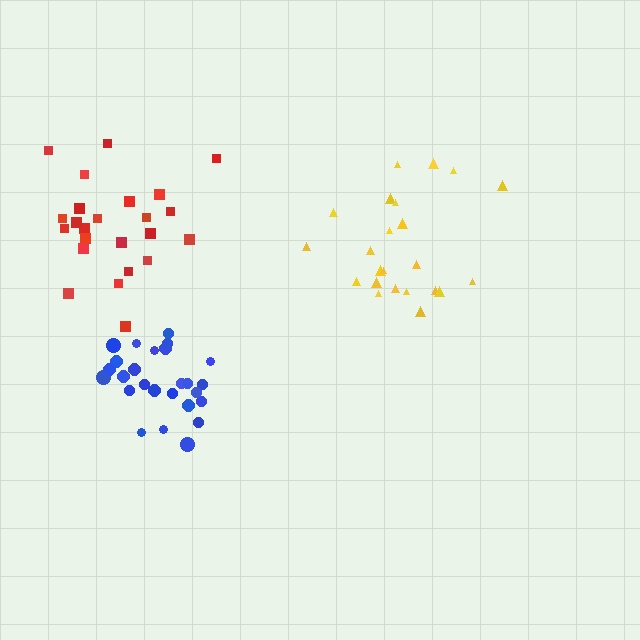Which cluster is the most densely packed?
Blue.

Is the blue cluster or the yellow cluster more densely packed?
Blue.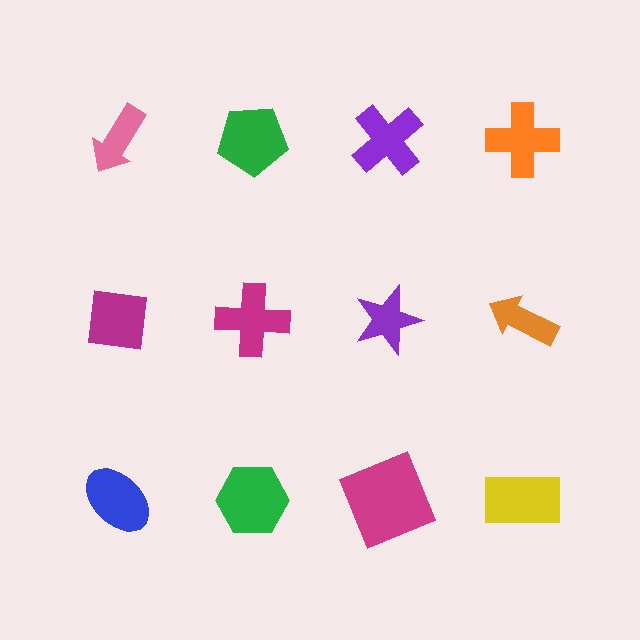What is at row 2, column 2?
A magenta cross.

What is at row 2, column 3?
A purple star.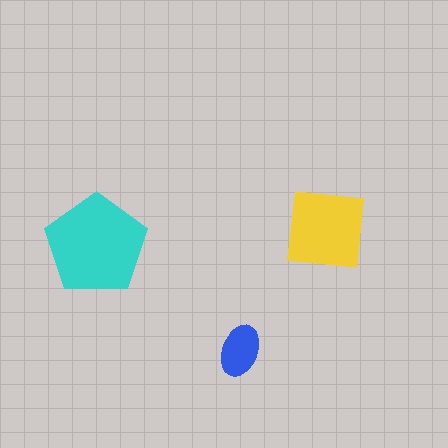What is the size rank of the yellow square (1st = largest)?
2nd.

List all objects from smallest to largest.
The blue ellipse, the yellow square, the cyan pentagon.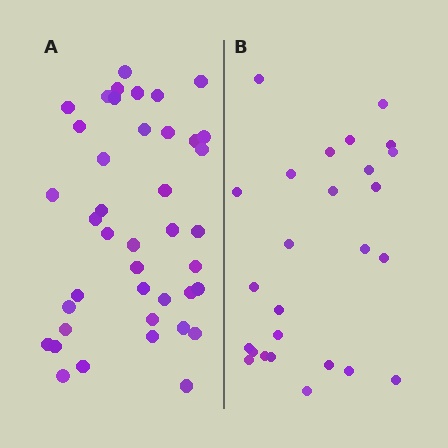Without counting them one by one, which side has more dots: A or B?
Region A (the left region) has more dots.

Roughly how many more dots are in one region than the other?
Region A has approximately 15 more dots than region B.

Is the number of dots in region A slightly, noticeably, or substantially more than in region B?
Region A has substantially more. The ratio is roughly 1.6 to 1.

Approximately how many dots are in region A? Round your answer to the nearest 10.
About 40 dots. (The exact count is 41, which rounds to 40.)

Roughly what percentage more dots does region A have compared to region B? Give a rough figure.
About 60% more.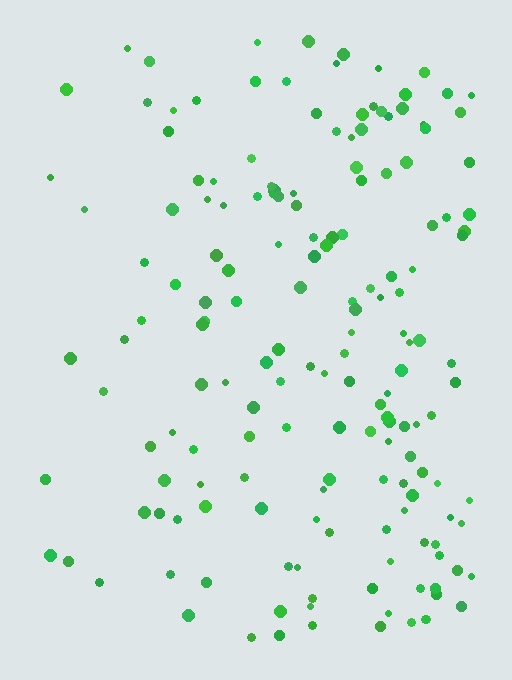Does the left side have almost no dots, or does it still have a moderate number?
Still a moderate number, just noticeably fewer than the right.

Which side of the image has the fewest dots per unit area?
The left.